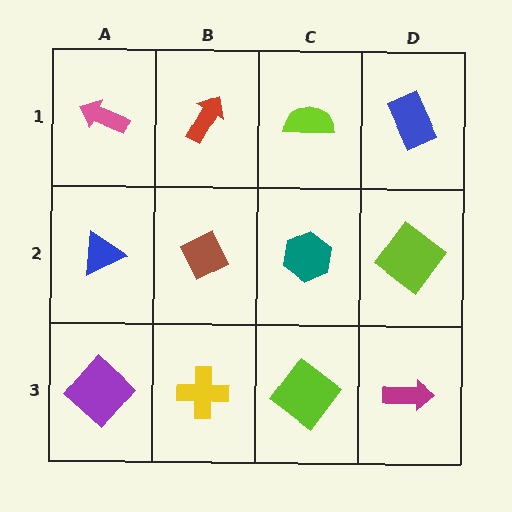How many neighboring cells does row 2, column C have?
4.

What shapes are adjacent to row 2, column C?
A lime semicircle (row 1, column C), a lime diamond (row 3, column C), a brown diamond (row 2, column B), a lime diamond (row 2, column D).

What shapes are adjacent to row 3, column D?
A lime diamond (row 2, column D), a lime diamond (row 3, column C).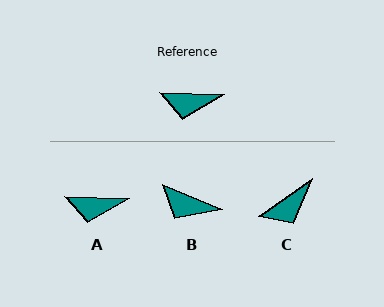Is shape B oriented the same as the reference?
No, it is off by about 21 degrees.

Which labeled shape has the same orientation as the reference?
A.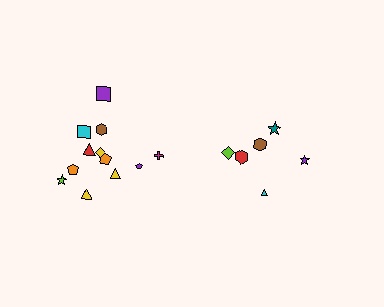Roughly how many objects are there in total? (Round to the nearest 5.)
Roughly 20 objects in total.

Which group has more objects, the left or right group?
The left group.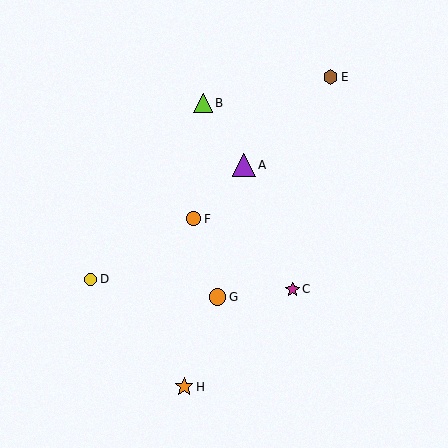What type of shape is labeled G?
Shape G is an orange circle.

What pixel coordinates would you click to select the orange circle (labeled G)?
Click at (217, 297) to select the orange circle G.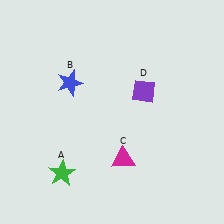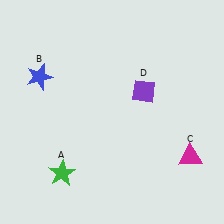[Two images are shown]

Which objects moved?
The objects that moved are: the blue star (B), the magenta triangle (C).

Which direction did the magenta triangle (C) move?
The magenta triangle (C) moved right.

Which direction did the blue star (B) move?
The blue star (B) moved left.